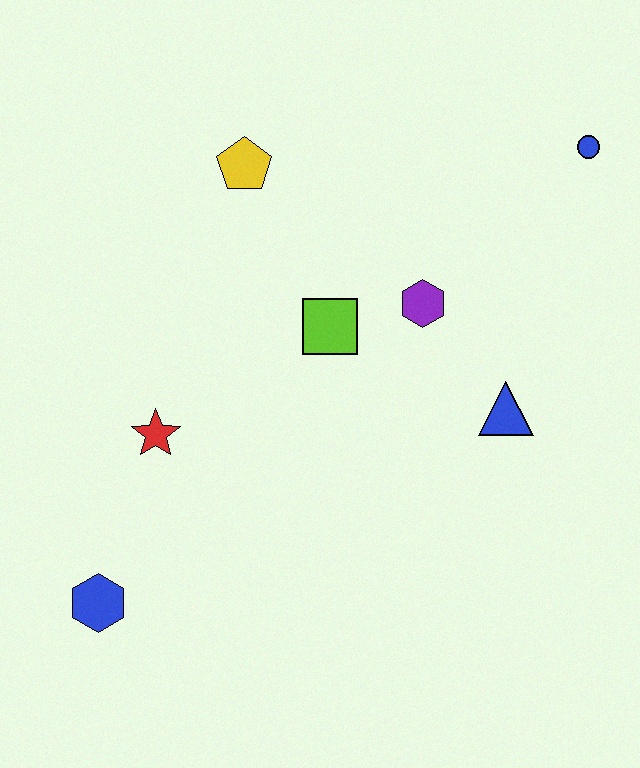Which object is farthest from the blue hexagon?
The blue circle is farthest from the blue hexagon.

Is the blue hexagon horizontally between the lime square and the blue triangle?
No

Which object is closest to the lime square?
The purple hexagon is closest to the lime square.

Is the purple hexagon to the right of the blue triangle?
No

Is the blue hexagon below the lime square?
Yes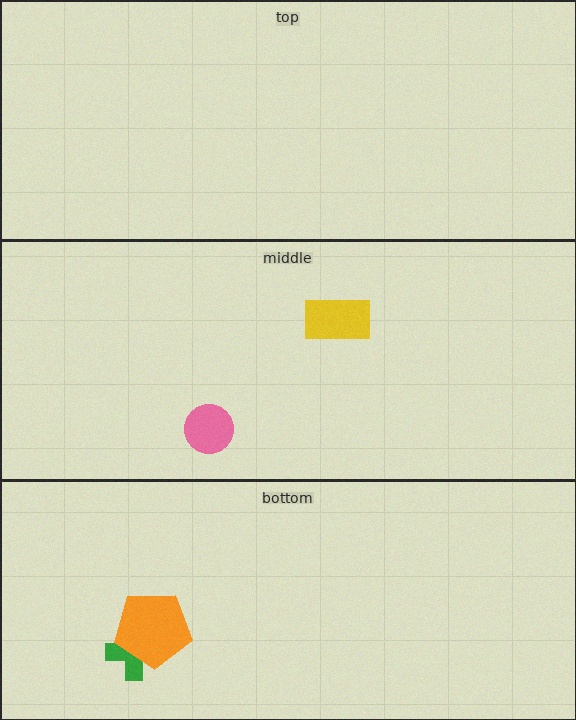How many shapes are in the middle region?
2.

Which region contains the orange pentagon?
The bottom region.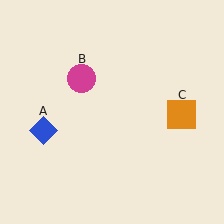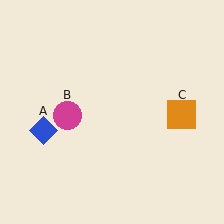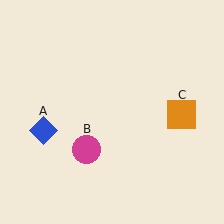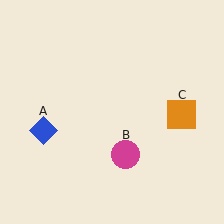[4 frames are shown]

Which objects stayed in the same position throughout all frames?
Blue diamond (object A) and orange square (object C) remained stationary.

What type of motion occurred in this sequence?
The magenta circle (object B) rotated counterclockwise around the center of the scene.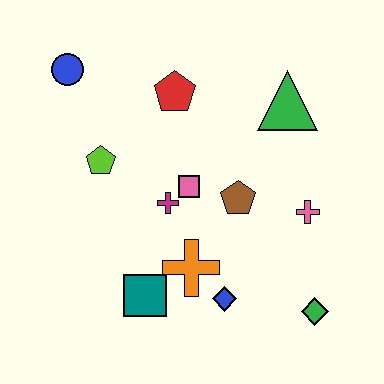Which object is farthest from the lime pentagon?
The green diamond is farthest from the lime pentagon.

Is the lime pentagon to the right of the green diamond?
No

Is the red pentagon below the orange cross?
No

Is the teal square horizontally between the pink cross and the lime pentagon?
Yes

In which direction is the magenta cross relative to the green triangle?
The magenta cross is to the left of the green triangle.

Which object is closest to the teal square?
The orange cross is closest to the teal square.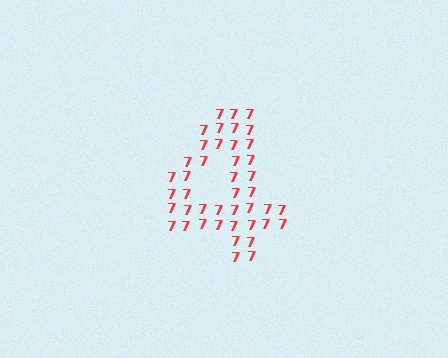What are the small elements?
The small elements are digit 7's.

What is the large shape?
The large shape is the digit 4.